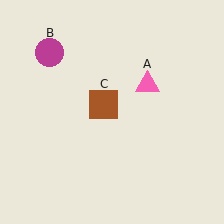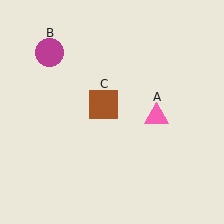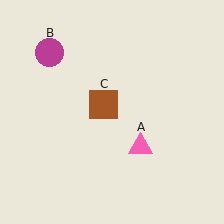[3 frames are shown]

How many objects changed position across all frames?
1 object changed position: pink triangle (object A).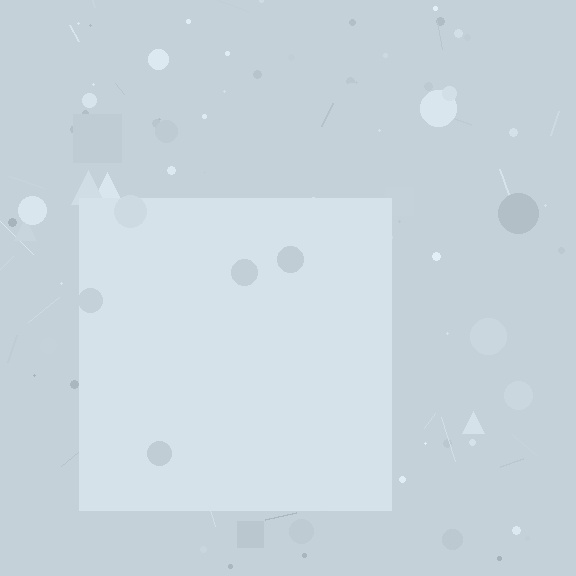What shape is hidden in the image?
A square is hidden in the image.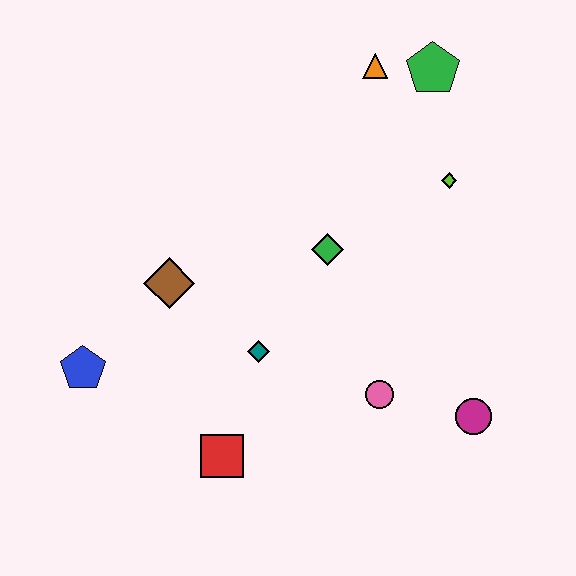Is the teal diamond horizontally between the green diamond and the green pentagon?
No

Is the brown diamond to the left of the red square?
Yes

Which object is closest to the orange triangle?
The green pentagon is closest to the orange triangle.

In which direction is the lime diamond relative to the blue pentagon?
The lime diamond is to the right of the blue pentagon.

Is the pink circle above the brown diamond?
No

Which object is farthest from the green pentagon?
The blue pentagon is farthest from the green pentagon.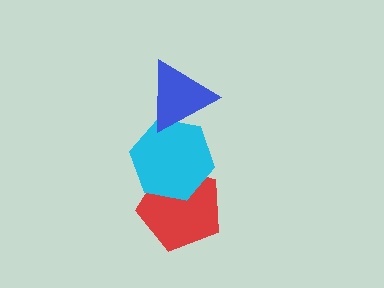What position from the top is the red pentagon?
The red pentagon is 3rd from the top.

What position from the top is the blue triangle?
The blue triangle is 1st from the top.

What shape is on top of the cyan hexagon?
The blue triangle is on top of the cyan hexagon.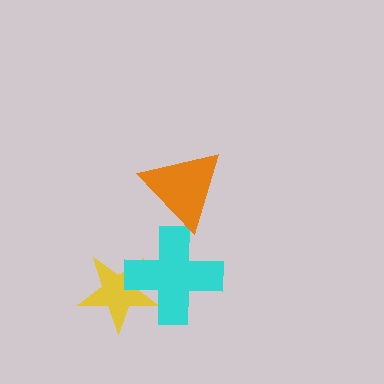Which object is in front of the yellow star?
The cyan cross is in front of the yellow star.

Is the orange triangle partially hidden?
No, no other shape covers it.